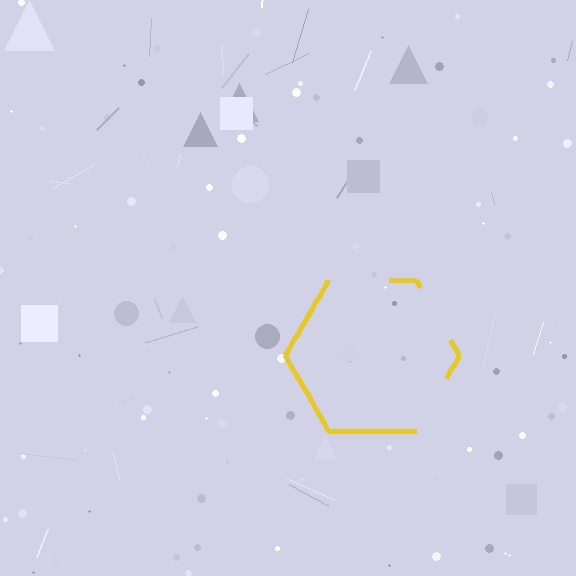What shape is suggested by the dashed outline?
The dashed outline suggests a hexagon.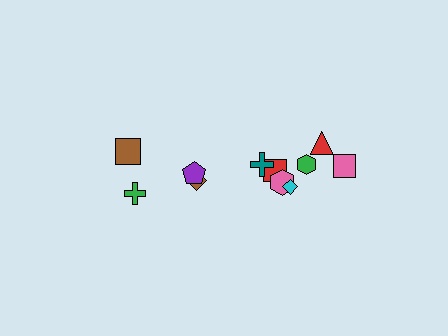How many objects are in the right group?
There are 7 objects.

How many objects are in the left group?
There are 4 objects.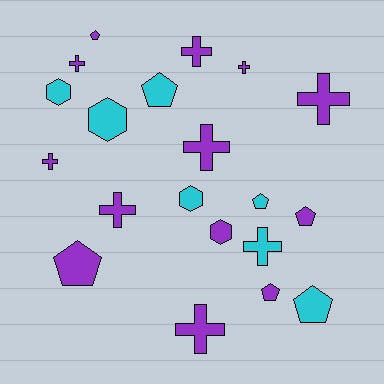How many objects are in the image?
There are 20 objects.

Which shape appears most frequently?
Cross, with 9 objects.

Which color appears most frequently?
Purple, with 13 objects.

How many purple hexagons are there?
There is 1 purple hexagon.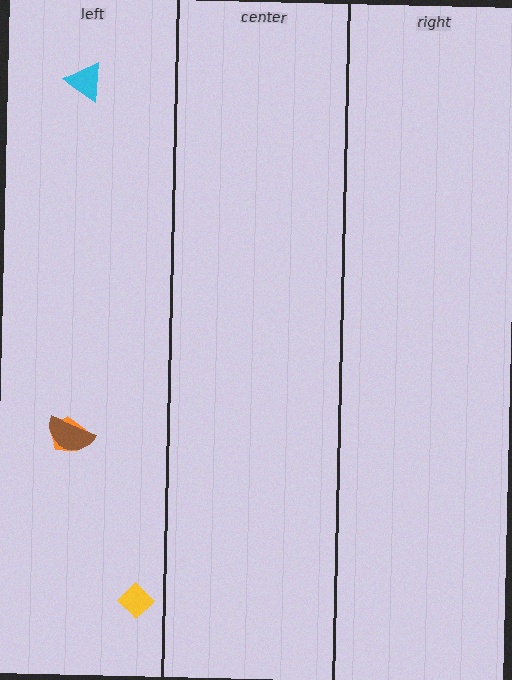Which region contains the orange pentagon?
The left region.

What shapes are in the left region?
The orange pentagon, the yellow diamond, the brown semicircle, the cyan triangle.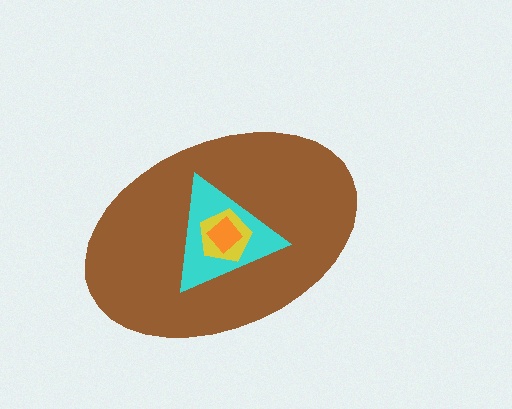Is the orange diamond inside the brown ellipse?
Yes.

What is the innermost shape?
The orange diamond.